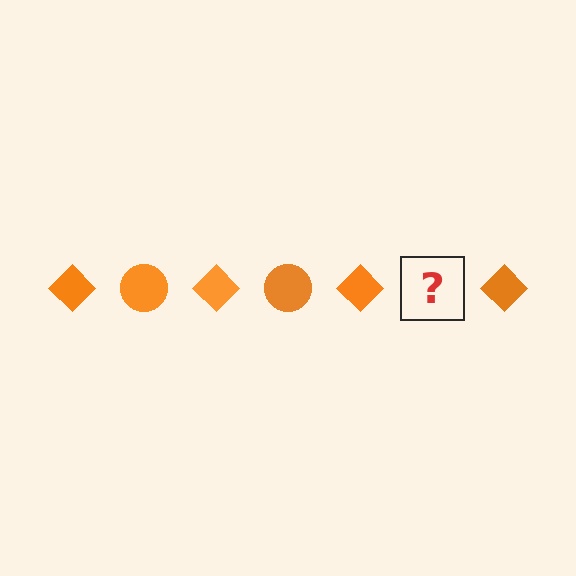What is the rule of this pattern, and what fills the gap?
The rule is that the pattern cycles through diamond, circle shapes in orange. The gap should be filled with an orange circle.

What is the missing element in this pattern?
The missing element is an orange circle.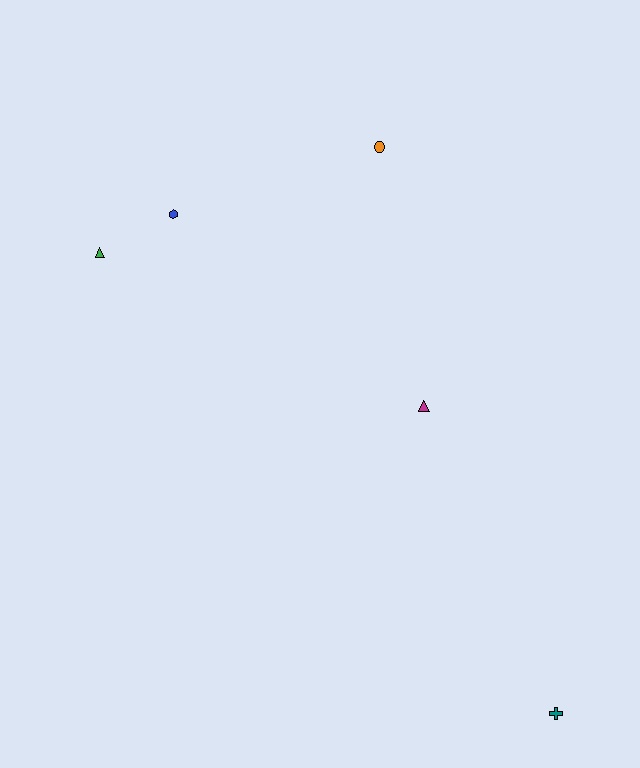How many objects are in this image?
There are 5 objects.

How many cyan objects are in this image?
There are no cyan objects.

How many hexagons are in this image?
There is 1 hexagon.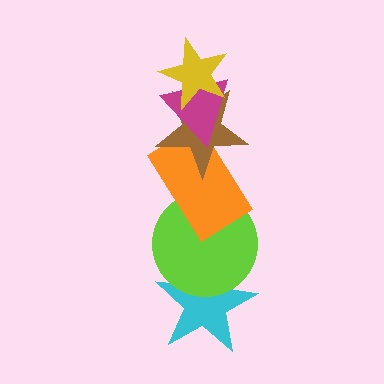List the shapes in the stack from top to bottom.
From top to bottom: the yellow star, the magenta triangle, the brown star, the orange rectangle, the lime circle, the cyan star.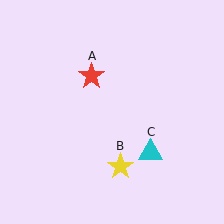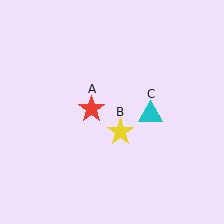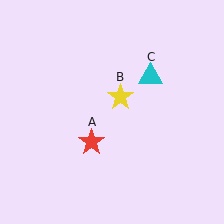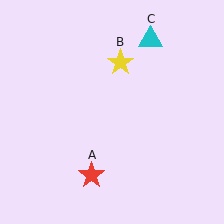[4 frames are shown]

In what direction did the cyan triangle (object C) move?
The cyan triangle (object C) moved up.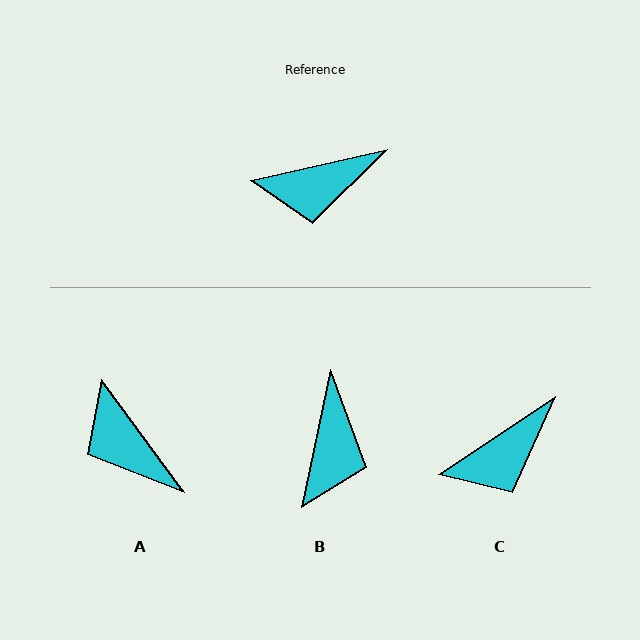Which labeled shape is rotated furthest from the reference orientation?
A, about 66 degrees away.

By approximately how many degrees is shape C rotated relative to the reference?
Approximately 21 degrees counter-clockwise.